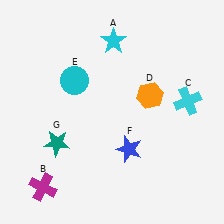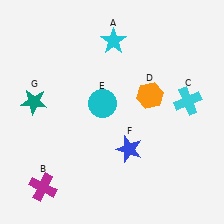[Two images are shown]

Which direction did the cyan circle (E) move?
The cyan circle (E) moved right.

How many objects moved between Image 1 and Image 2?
2 objects moved between the two images.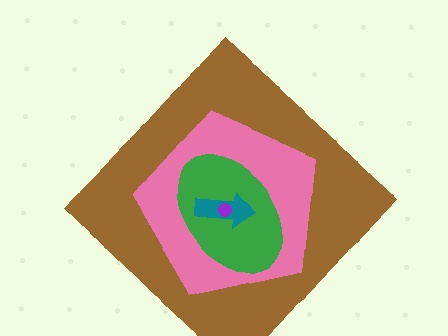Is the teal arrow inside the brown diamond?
Yes.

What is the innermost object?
The purple circle.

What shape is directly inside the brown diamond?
The pink pentagon.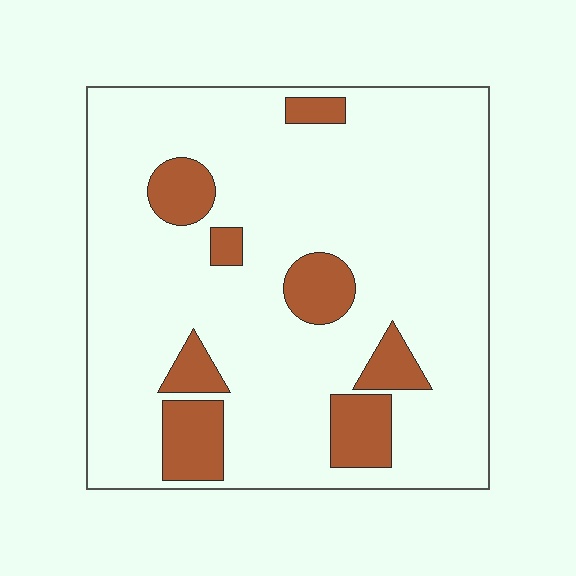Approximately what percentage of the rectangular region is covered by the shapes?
Approximately 15%.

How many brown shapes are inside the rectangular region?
8.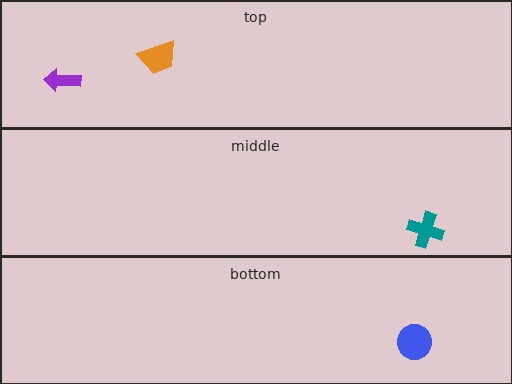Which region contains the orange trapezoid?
The top region.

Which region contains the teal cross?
The middle region.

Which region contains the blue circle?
The bottom region.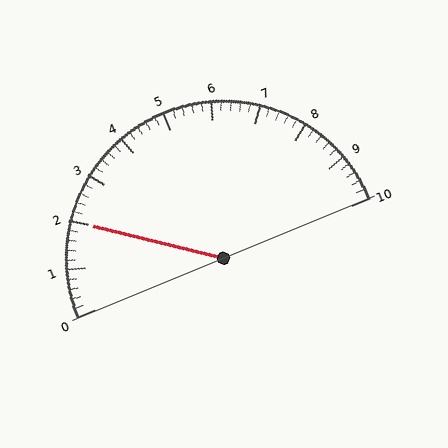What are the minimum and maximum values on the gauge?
The gauge ranges from 0 to 10.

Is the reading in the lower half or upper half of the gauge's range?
The reading is in the lower half of the range (0 to 10).